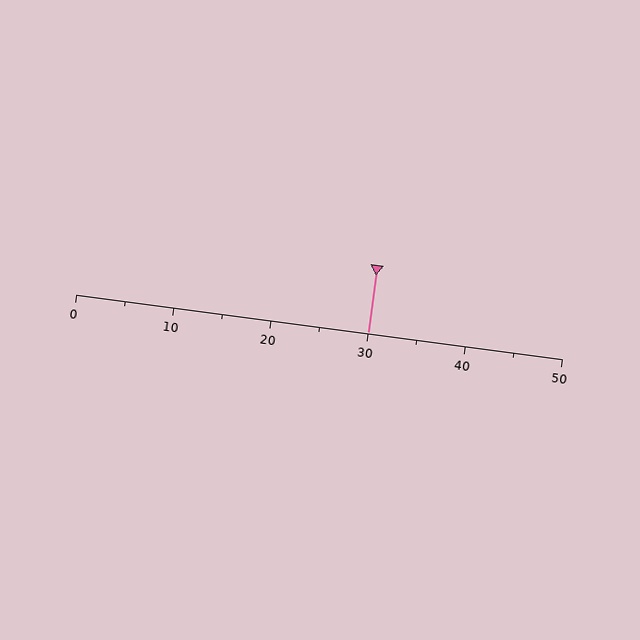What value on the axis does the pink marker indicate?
The marker indicates approximately 30.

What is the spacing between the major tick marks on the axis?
The major ticks are spaced 10 apart.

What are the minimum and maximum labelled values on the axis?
The axis runs from 0 to 50.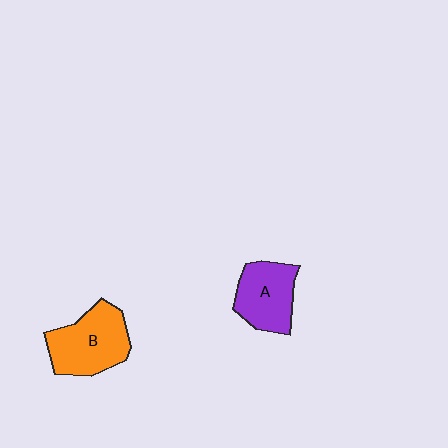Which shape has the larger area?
Shape B (orange).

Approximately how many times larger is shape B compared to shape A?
Approximately 1.2 times.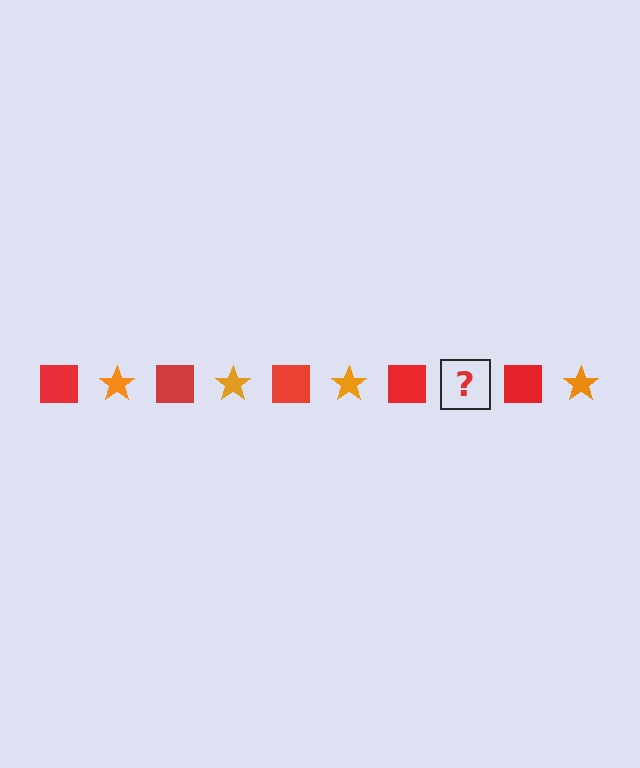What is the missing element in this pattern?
The missing element is an orange star.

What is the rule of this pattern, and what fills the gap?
The rule is that the pattern alternates between red square and orange star. The gap should be filled with an orange star.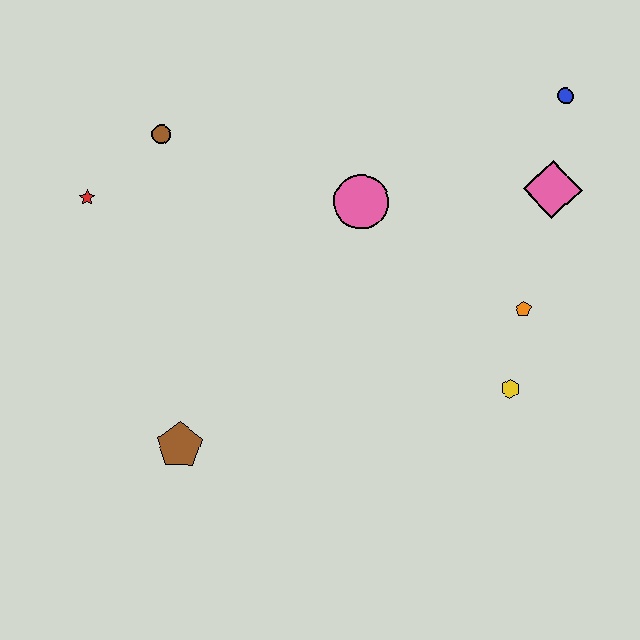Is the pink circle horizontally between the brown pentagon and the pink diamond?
Yes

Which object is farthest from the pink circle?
The brown pentagon is farthest from the pink circle.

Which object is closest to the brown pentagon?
The red star is closest to the brown pentagon.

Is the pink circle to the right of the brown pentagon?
Yes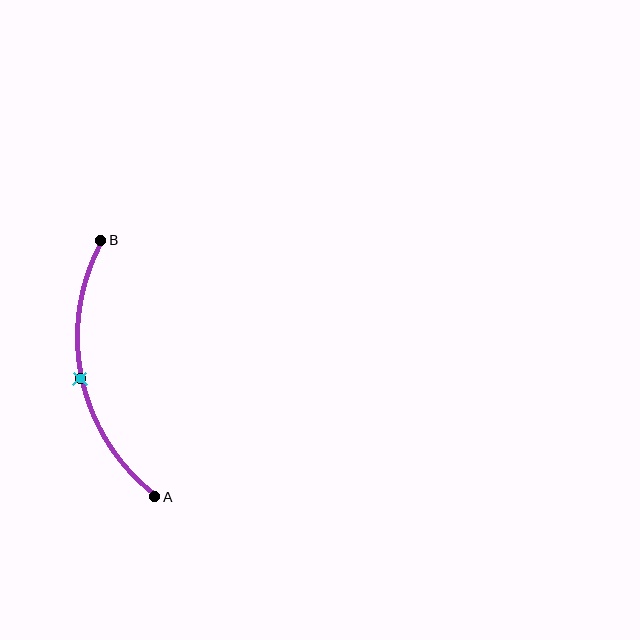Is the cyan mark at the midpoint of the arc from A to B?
Yes. The cyan mark lies on the arc at equal arc-length from both A and B — it is the arc midpoint.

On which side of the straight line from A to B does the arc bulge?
The arc bulges to the left of the straight line connecting A and B.